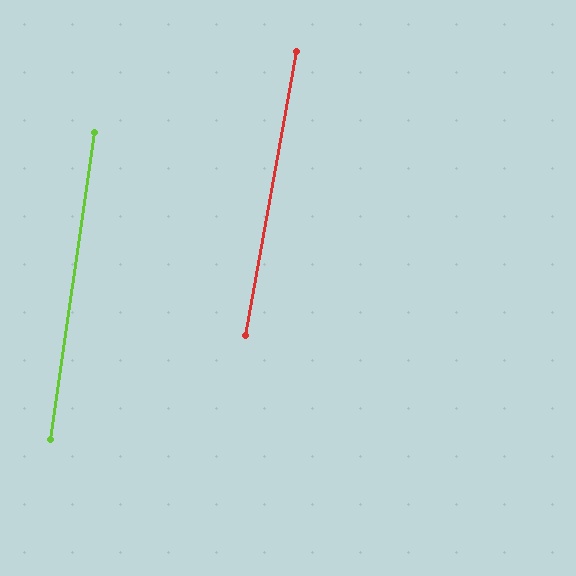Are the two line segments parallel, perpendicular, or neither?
Parallel — their directions differ by only 1.8°.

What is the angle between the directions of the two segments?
Approximately 2 degrees.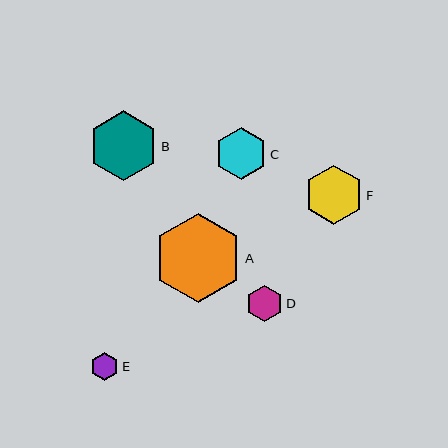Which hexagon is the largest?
Hexagon A is the largest with a size of approximately 88 pixels.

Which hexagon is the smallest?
Hexagon E is the smallest with a size of approximately 28 pixels.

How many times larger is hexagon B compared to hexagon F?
Hexagon B is approximately 1.2 times the size of hexagon F.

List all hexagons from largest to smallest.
From largest to smallest: A, B, F, C, D, E.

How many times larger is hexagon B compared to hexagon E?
Hexagon B is approximately 2.5 times the size of hexagon E.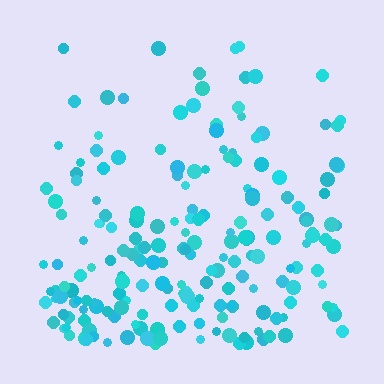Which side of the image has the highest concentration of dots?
The bottom.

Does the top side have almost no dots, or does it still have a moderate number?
Still a moderate number, just noticeably fewer than the bottom.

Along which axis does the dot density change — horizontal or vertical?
Vertical.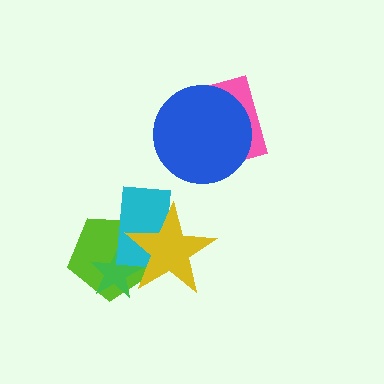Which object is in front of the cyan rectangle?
The yellow star is in front of the cyan rectangle.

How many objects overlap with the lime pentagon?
3 objects overlap with the lime pentagon.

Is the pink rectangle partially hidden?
Yes, it is partially covered by another shape.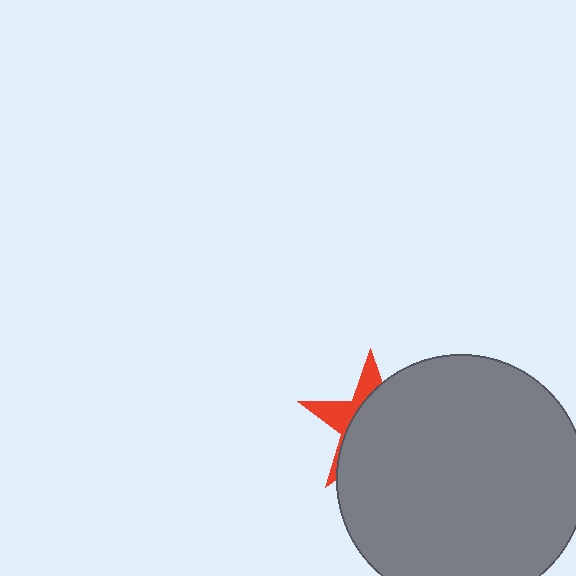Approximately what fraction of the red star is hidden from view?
Roughly 70% of the red star is hidden behind the gray circle.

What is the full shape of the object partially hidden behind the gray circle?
The partially hidden object is a red star.